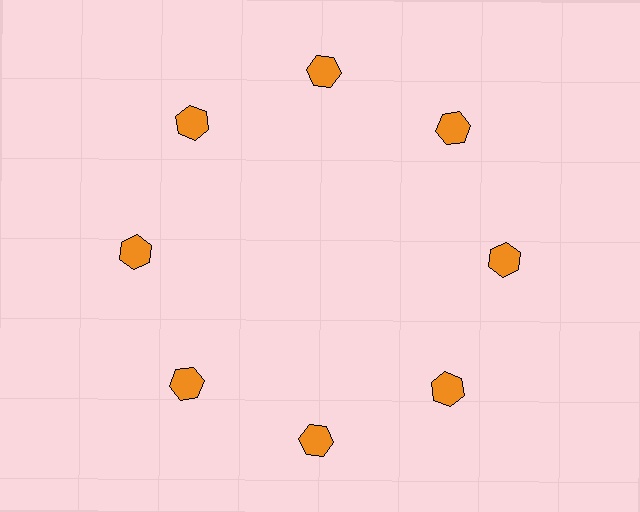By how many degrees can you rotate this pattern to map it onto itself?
The pattern maps onto itself every 45 degrees of rotation.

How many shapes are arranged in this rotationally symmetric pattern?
There are 8 shapes, arranged in 8 groups of 1.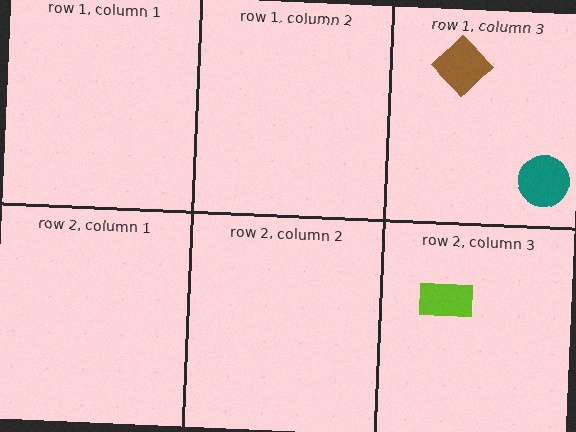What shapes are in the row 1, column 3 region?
The brown diamond, the teal circle.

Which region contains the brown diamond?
The row 1, column 3 region.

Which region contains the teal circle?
The row 1, column 3 region.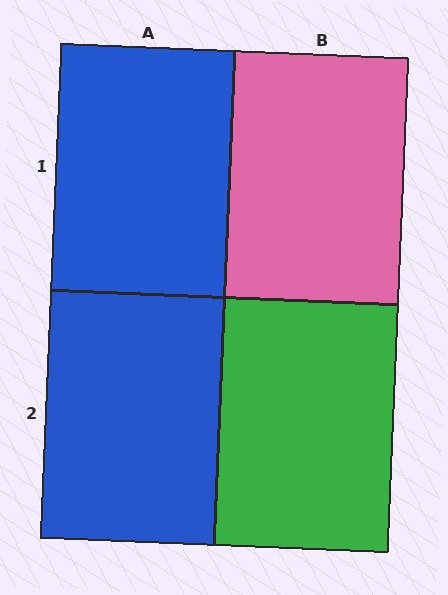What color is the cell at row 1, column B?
Pink.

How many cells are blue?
2 cells are blue.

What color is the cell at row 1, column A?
Blue.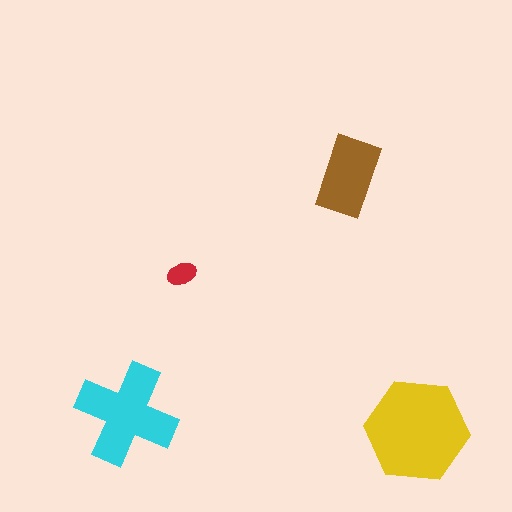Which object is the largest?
The yellow hexagon.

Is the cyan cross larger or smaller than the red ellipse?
Larger.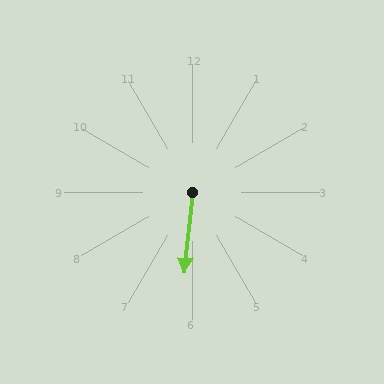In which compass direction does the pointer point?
South.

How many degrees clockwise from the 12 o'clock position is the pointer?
Approximately 186 degrees.